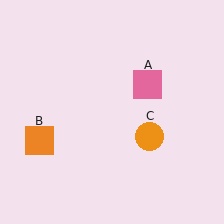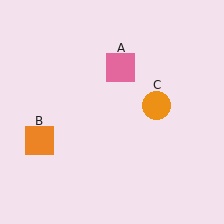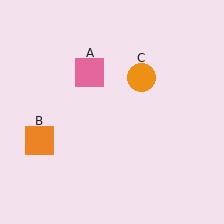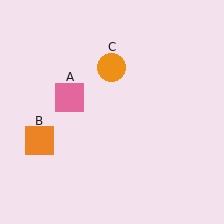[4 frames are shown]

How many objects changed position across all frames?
2 objects changed position: pink square (object A), orange circle (object C).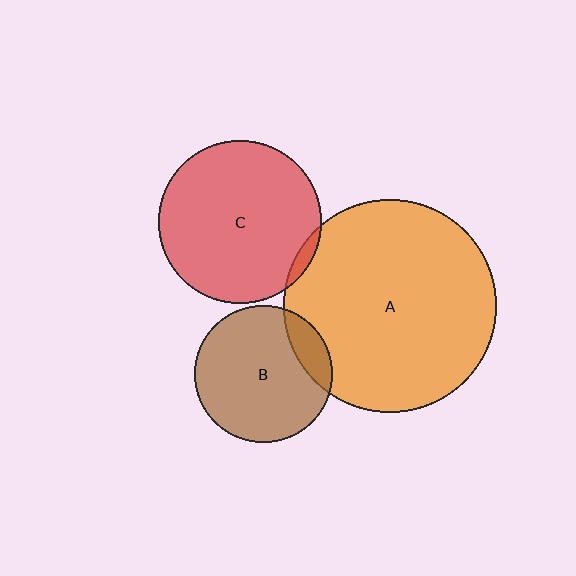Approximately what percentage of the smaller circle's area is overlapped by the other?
Approximately 15%.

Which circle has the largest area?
Circle A (orange).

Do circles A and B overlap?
Yes.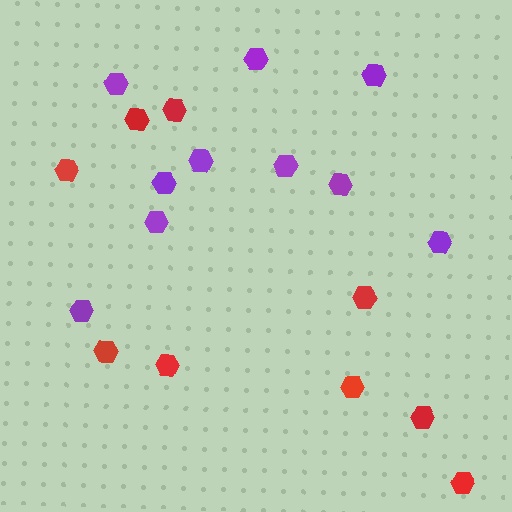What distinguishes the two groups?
There are 2 groups: one group of purple hexagons (10) and one group of red hexagons (9).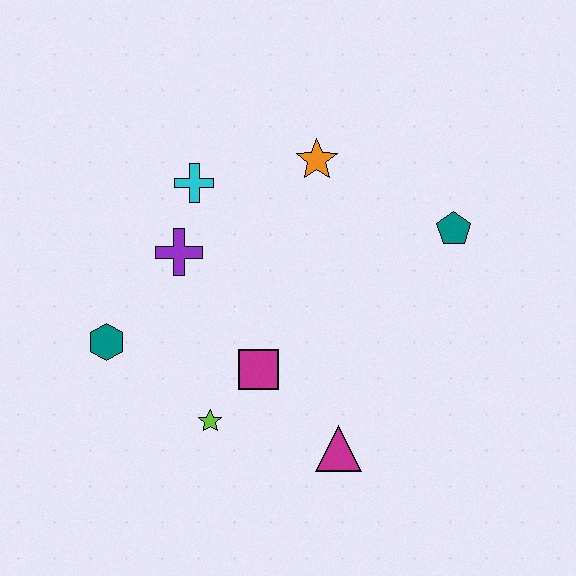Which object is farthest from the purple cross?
The teal pentagon is farthest from the purple cross.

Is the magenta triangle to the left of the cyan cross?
No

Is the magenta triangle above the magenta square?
No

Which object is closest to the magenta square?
The lime star is closest to the magenta square.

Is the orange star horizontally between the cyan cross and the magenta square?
No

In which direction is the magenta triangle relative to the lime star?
The magenta triangle is to the right of the lime star.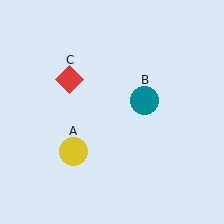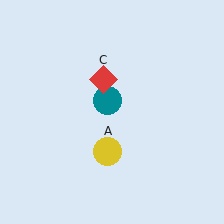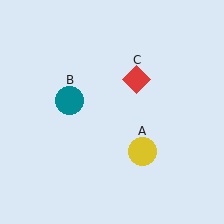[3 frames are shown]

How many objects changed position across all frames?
3 objects changed position: yellow circle (object A), teal circle (object B), red diamond (object C).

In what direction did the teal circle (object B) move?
The teal circle (object B) moved left.